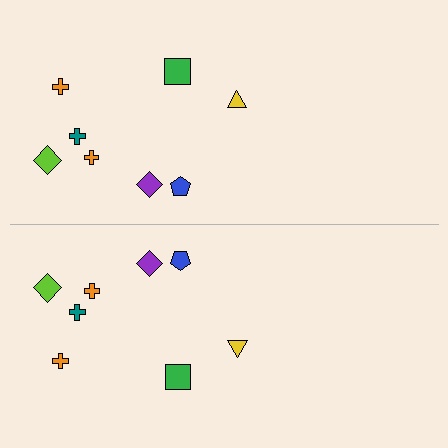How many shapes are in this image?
There are 16 shapes in this image.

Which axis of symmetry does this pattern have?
The pattern has a horizontal axis of symmetry running through the center of the image.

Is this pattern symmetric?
Yes, this pattern has bilateral (reflection) symmetry.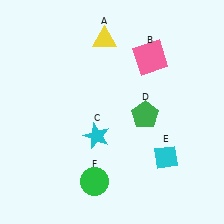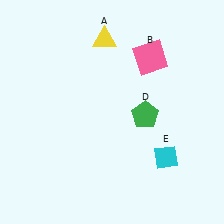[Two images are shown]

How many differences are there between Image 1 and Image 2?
There are 2 differences between the two images.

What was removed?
The cyan star (C), the green circle (F) were removed in Image 2.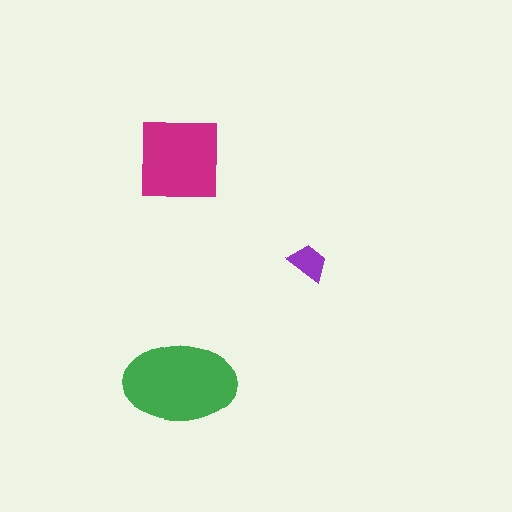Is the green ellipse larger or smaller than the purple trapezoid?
Larger.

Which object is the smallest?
The purple trapezoid.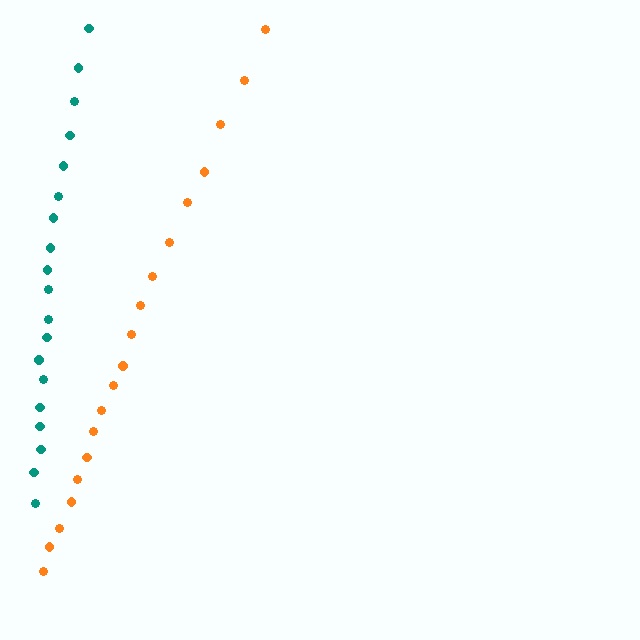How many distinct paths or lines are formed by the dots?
There are 2 distinct paths.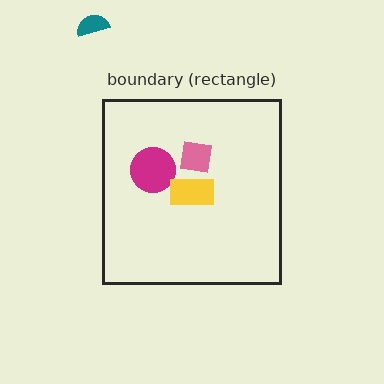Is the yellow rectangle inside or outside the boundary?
Inside.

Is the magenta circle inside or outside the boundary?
Inside.